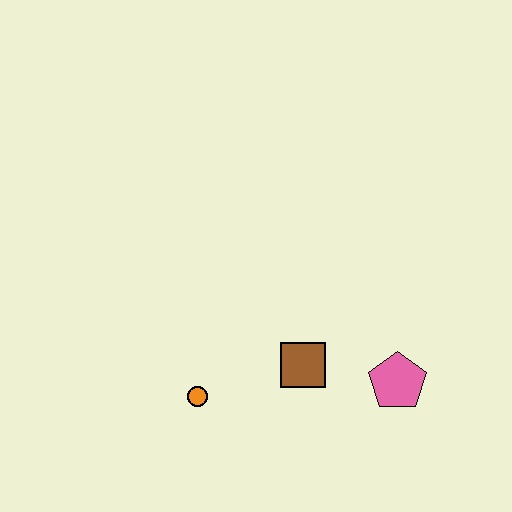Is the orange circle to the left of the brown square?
Yes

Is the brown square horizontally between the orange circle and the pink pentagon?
Yes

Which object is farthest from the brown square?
The orange circle is farthest from the brown square.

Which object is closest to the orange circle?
The brown square is closest to the orange circle.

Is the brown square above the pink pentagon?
Yes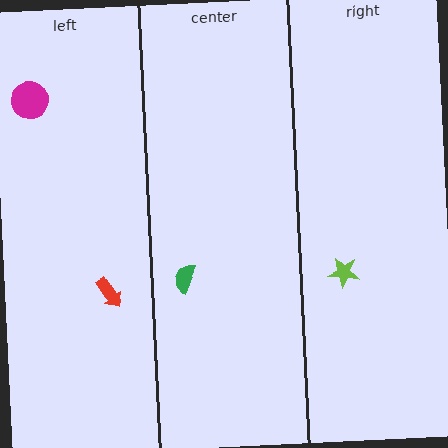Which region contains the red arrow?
The left region.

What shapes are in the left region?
The magenta circle, the red arrow.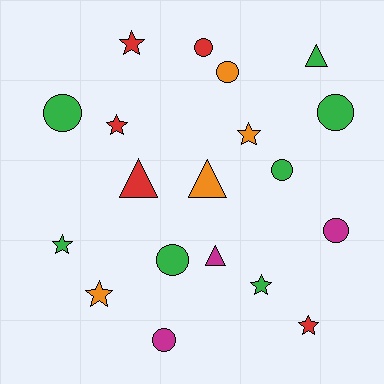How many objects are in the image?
There are 19 objects.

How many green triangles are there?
There is 1 green triangle.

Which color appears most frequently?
Green, with 7 objects.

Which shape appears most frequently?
Circle, with 8 objects.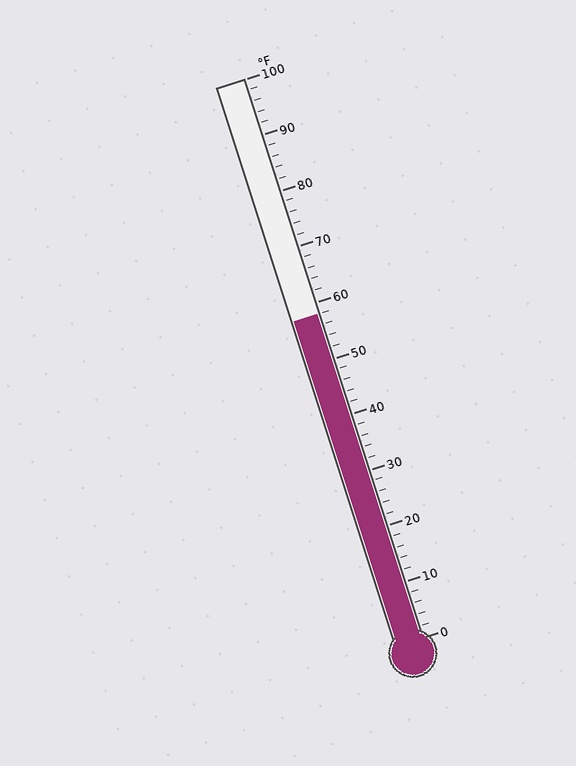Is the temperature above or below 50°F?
The temperature is above 50°F.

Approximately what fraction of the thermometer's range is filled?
The thermometer is filled to approximately 60% of its range.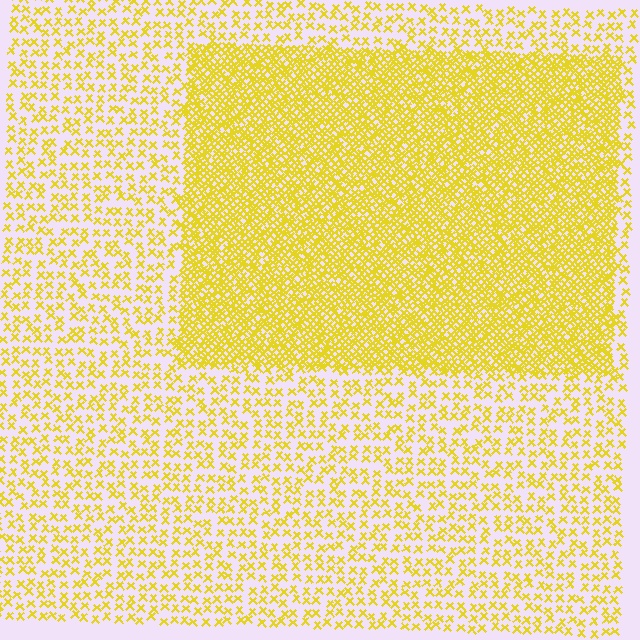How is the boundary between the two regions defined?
The boundary is defined by a change in element density (approximately 2.7x ratio). All elements are the same color, size, and shape.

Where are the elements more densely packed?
The elements are more densely packed inside the rectangle boundary.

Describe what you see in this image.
The image contains small yellow elements arranged at two different densities. A rectangle-shaped region is visible where the elements are more densely packed than the surrounding area.